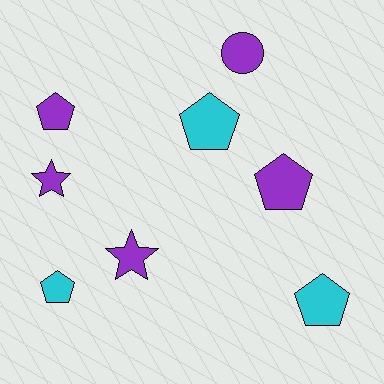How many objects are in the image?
There are 8 objects.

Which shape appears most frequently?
Pentagon, with 5 objects.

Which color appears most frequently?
Purple, with 5 objects.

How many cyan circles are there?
There are no cyan circles.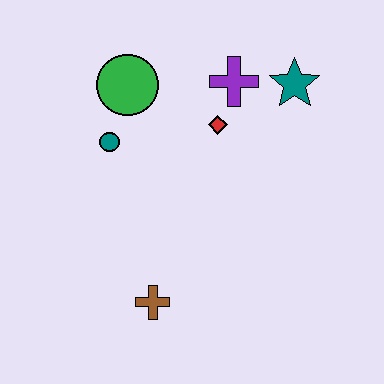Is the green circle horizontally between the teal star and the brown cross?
No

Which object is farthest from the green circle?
The brown cross is farthest from the green circle.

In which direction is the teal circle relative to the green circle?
The teal circle is below the green circle.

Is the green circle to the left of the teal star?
Yes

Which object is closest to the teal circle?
The green circle is closest to the teal circle.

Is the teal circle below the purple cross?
Yes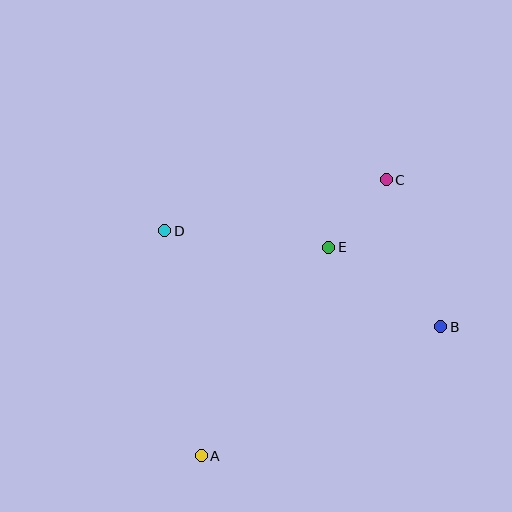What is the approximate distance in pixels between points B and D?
The distance between B and D is approximately 292 pixels.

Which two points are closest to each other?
Points C and E are closest to each other.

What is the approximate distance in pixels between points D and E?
The distance between D and E is approximately 165 pixels.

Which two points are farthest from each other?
Points A and C are farthest from each other.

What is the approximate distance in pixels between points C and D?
The distance between C and D is approximately 227 pixels.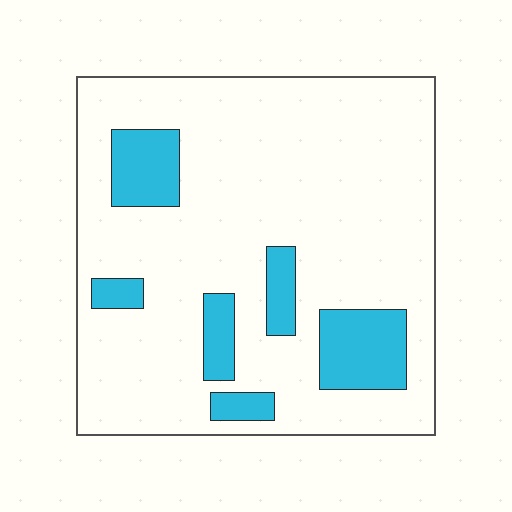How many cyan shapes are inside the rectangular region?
6.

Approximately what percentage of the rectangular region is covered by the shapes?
Approximately 15%.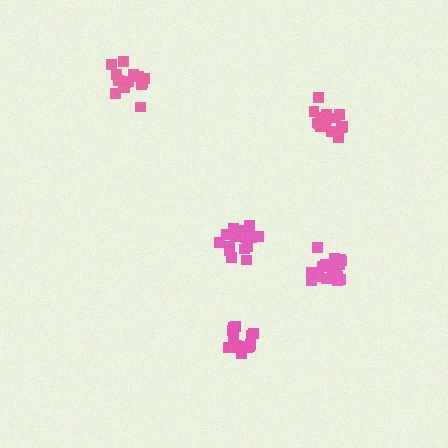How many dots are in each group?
Group 1: 15 dots, Group 2: 18 dots, Group 3: 14 dots, Group 4: 17 dots, Group 5: 19 dots (83 total).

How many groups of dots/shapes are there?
There are 5 groups.